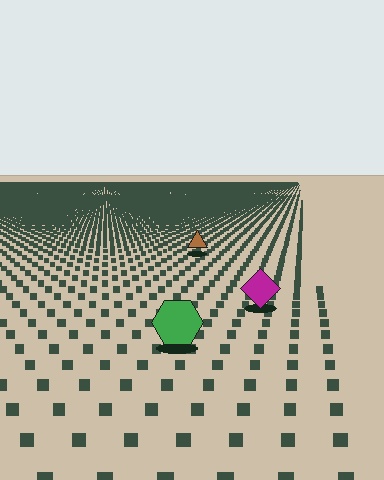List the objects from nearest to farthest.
From nearest to farthest: the green hexagon, the magenta diamond, the brown triangle.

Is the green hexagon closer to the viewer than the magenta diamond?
Yes. The green hexagon is closer — you can tell from the texture gradient: the ground texture is coarser near it.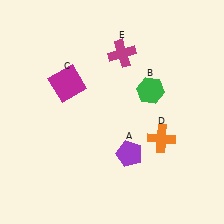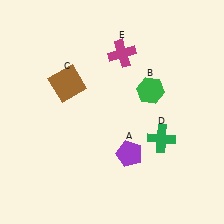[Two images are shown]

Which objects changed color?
C changed from magenta to brown. D changed from orange to green.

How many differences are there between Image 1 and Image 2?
There are 2 differences between the two images.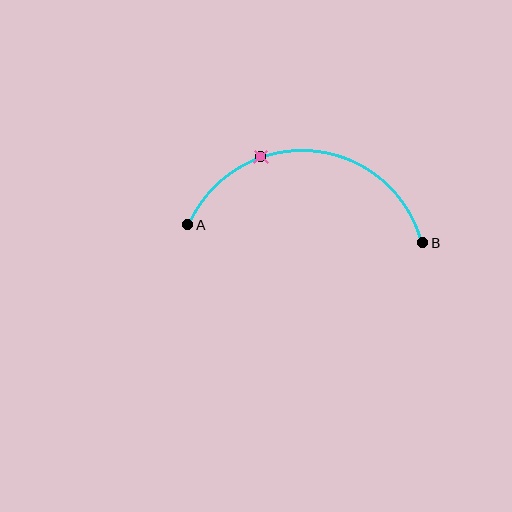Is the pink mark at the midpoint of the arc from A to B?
No. The pink mark lies on the arc but is closer to endpoint A. The arc midpoint would be at the point on the curve equidistant along the arc from both A and B.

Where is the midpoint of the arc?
The arc midpoint is the point on the curve farthest from the straight line joining A and B. It sits above that line.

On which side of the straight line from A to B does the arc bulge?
The arc bulges above the straight line connecting A and B.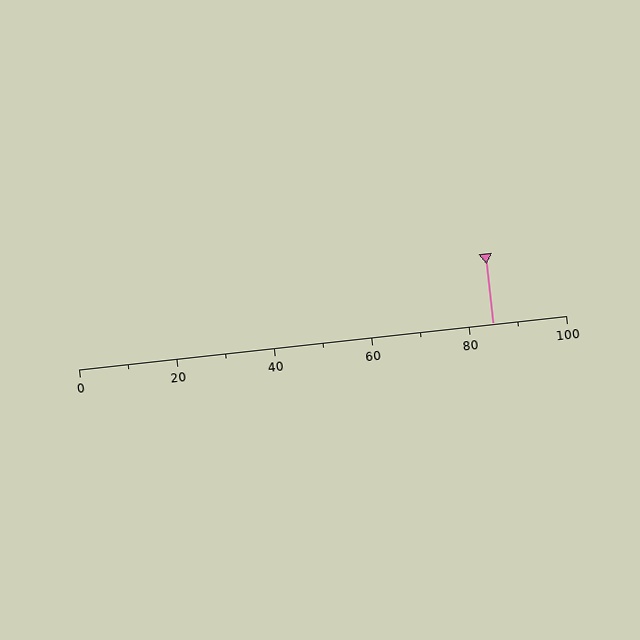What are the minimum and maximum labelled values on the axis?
The axis runs from 0 to 100.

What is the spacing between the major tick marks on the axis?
The major ticks are spaced 20 apart.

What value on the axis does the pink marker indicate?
The marker indicates approximately 85.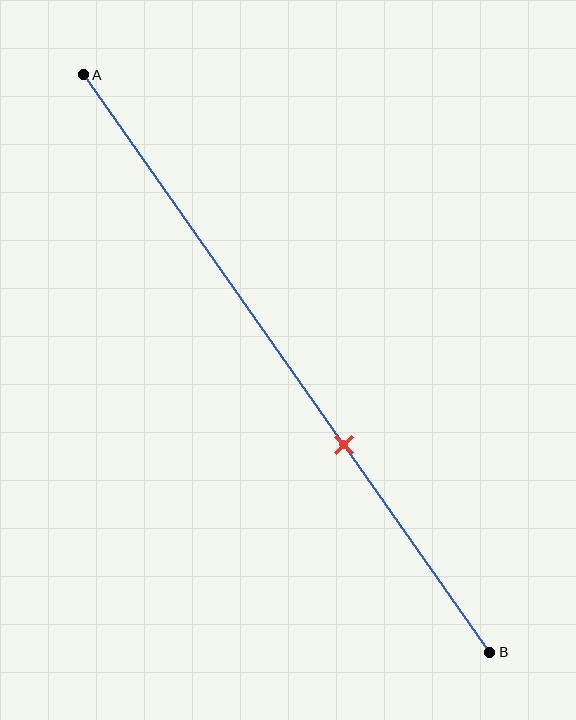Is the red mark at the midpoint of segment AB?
No, the mark is at about 65% from A, not at the 50% midpoint.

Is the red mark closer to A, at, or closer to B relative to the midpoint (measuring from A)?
The red mark is closer to point B than the midpoint of segment AB.